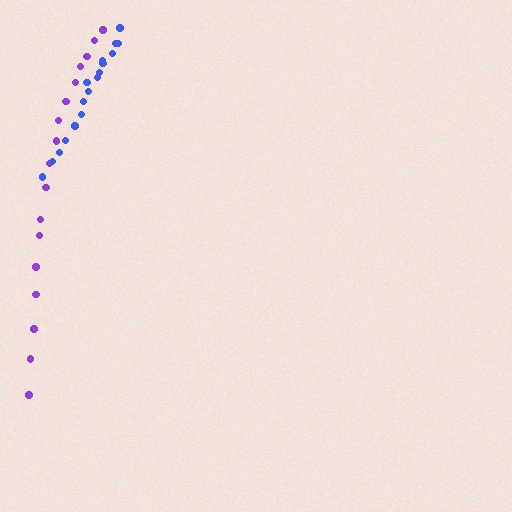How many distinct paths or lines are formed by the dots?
There are 2 distinct paths.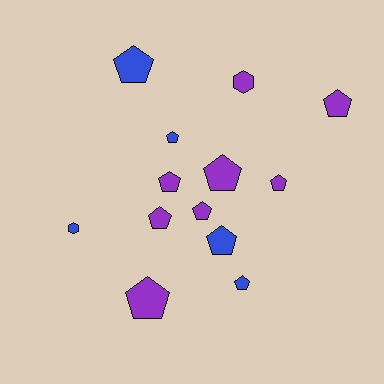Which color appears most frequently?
Purple, with 8 objects.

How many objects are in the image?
There are 13 objects.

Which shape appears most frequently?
Pentagon, with 11 objects.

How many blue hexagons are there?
There is 1 blue hexagon.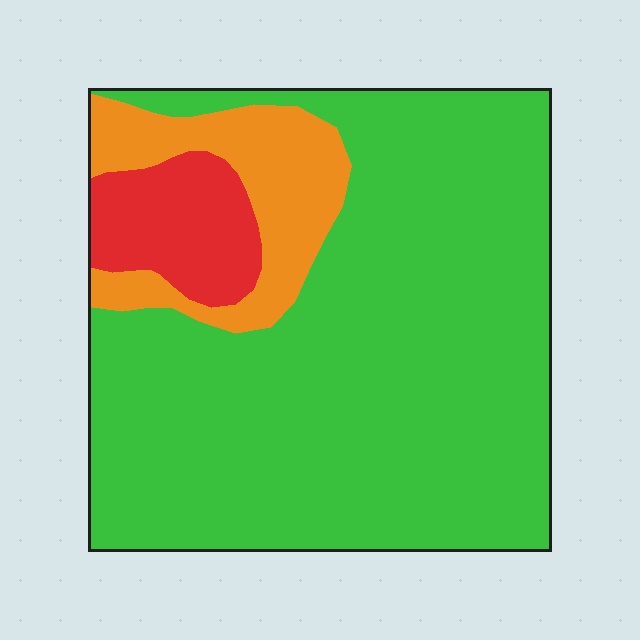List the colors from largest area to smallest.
From largest to smallest: green, orange, red.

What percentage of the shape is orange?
Orange covers roughly 15% of the shape.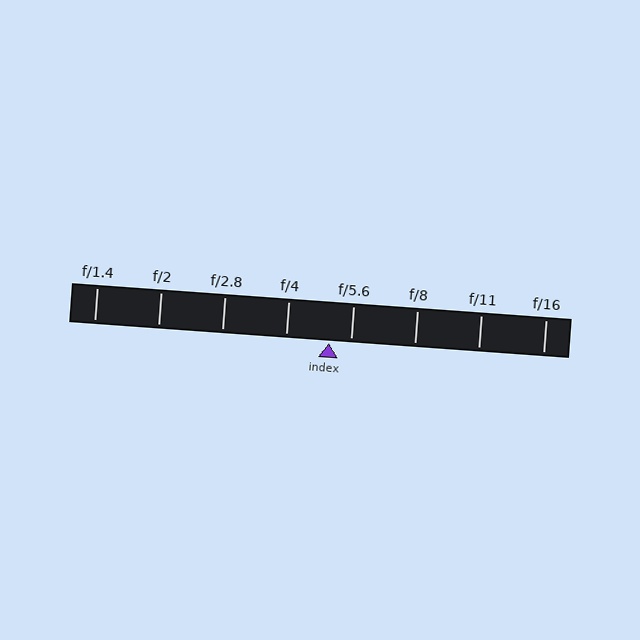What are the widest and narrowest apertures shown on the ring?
The widest aperture shown is f/1.4 and the narrowest is f/16.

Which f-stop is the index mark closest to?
The index mark is closest to f/5.6.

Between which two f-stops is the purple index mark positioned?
The index mark is between f/4 and f/5.6.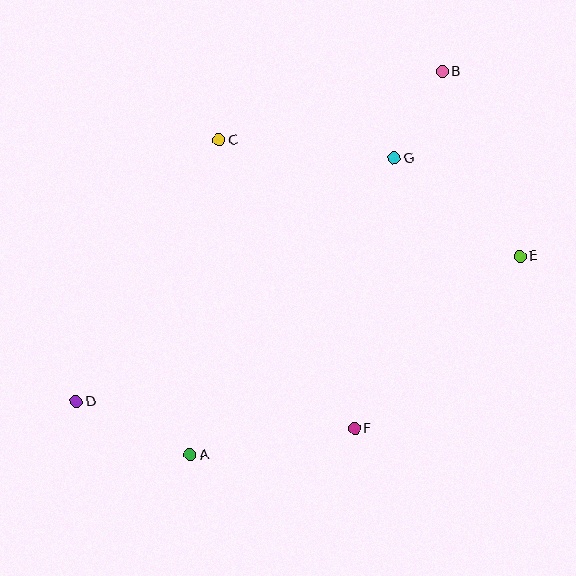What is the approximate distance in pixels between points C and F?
The distance between C and F is approximately 319 pixels.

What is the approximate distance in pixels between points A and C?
The distance between A and C is approximately 316 pixels.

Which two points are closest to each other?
Points B and G are closest to each other.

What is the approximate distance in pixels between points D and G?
The distance between D and G is approximately 401 pixels.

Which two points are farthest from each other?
Points B and D are farthest from each other.